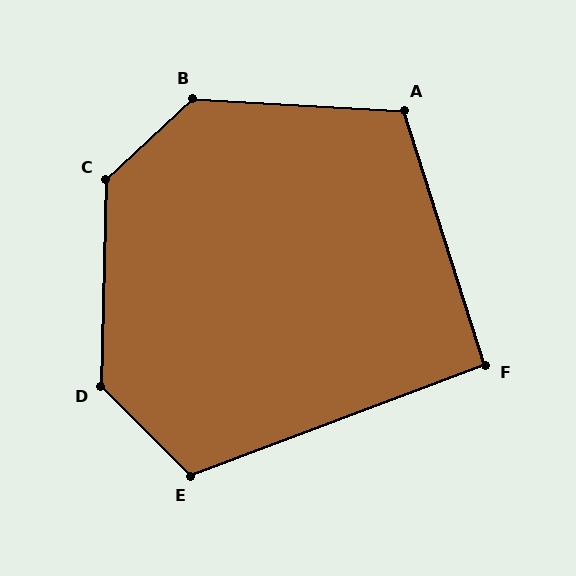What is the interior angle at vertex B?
Approximately 134 degrees (obtuse).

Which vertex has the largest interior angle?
C, at approximately 134 degrees.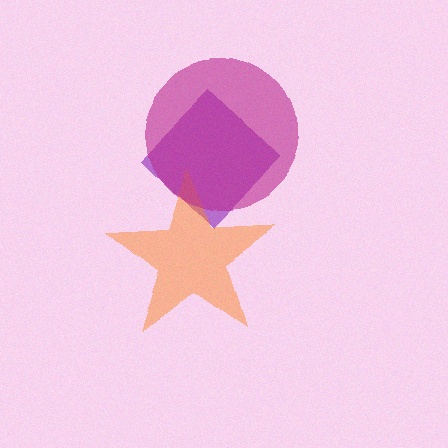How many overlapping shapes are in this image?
There are 3 overlapping shapes in the image.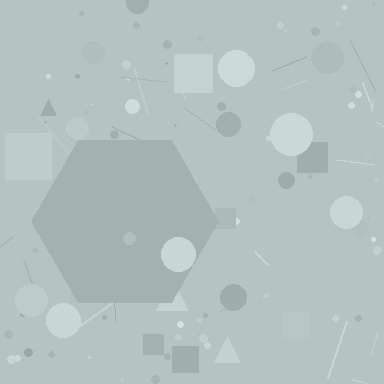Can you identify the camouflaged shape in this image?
The camouflaged shape is a hexagon.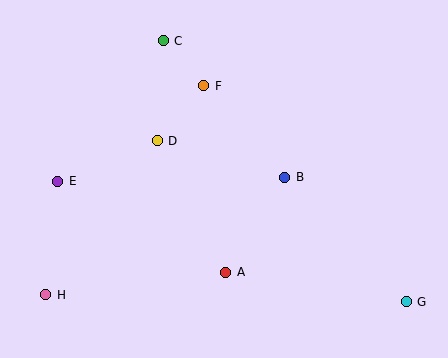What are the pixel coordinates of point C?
Point C is at (163, 41).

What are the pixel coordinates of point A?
Point A is at (226, 272).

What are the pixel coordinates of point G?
Point G is at (406, 302).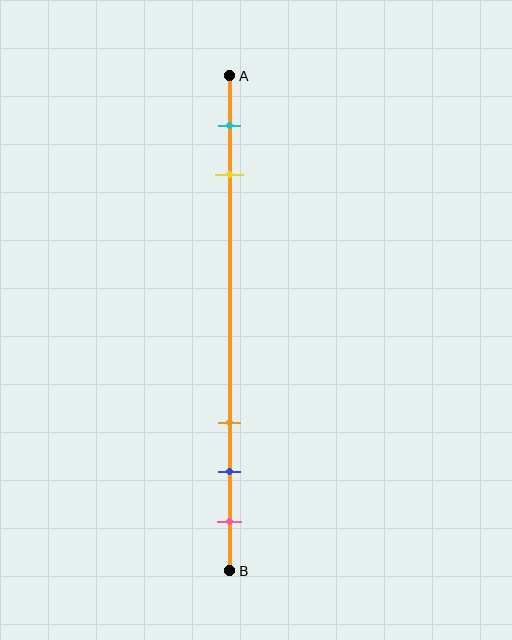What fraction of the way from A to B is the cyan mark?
The cyan mark is approximately 10% (0.1) of the way from A to B.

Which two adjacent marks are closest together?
The blue and pink marks are the closest adjacent pair.